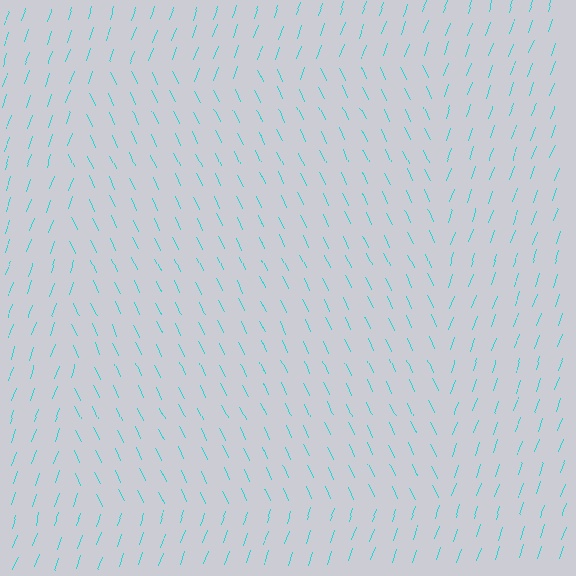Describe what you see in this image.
The image is filled with small cyan line segments. A rectangle region in the image has lines oriented differently from the surrounding lines, creating a visible texture boundary.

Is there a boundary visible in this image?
Yes, there is a texture boundary formed by a change in line orientation.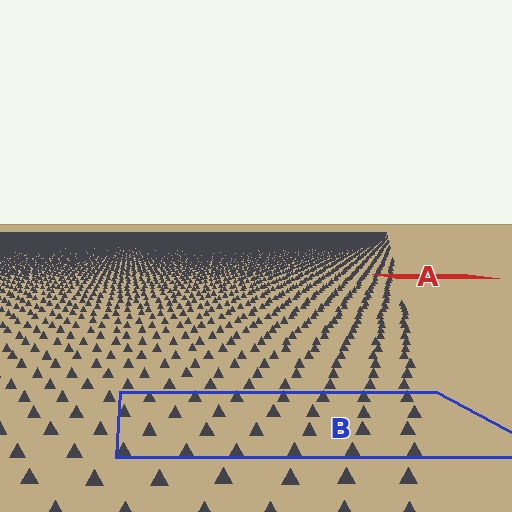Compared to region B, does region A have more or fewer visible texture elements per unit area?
Region A has more texture elements per unit area — they are packed more densely because it is farther away.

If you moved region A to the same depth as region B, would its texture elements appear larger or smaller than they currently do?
They would appear larger. At a closer depth, the same texture elements are projected at a bigger on-screen size.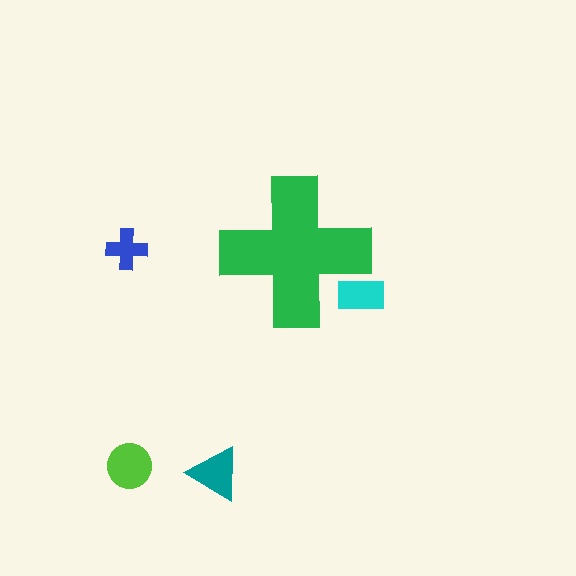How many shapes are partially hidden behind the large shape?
1 shape is partially hidden.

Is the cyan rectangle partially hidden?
Yes, the cyan rectangle is partially hidden behind the green cross.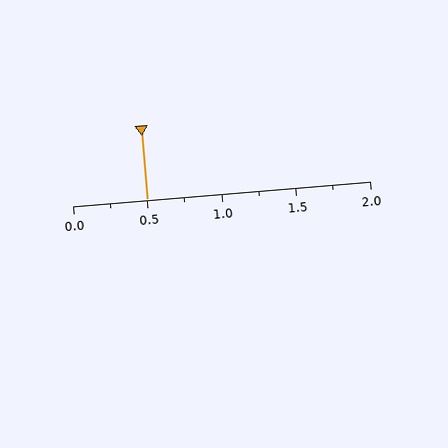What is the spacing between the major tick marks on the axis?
The major ticks are spaced 0.5 apart.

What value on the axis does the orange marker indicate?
The marker indicates approximately 0.5.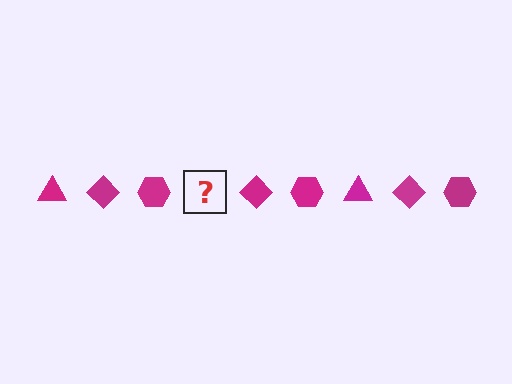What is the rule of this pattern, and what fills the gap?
The rule is that the pattern cycles through triangle, diamond, hexagon shapes in magenta. The gap should be filled with a magenta triangle.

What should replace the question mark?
The question mark should be replaced with a magenta triangle.